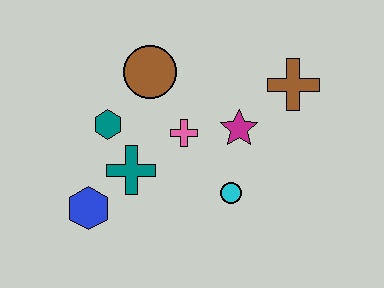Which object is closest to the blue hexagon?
The teal cross is closest to the blue hexagon.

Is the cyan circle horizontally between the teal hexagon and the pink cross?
No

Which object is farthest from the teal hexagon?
The brown cross is farthest from the teal hexagon.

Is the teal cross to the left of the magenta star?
Yes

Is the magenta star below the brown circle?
Yes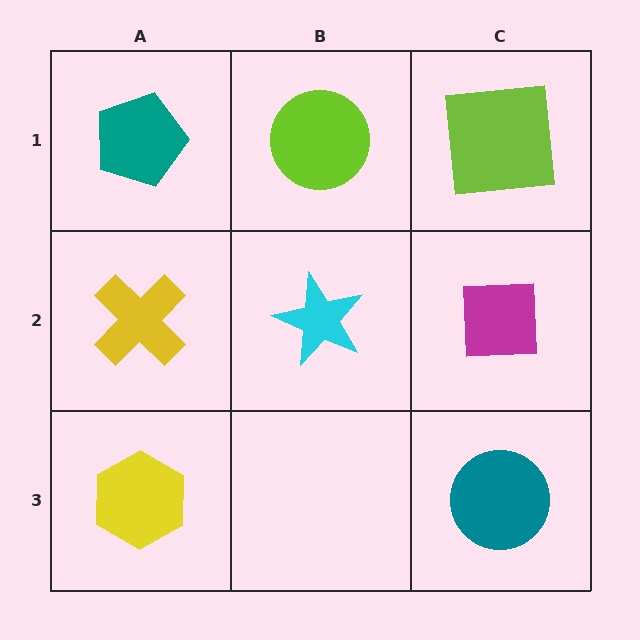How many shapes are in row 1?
3 shapes.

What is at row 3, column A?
A yellow hexagon.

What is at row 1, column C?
A lime square.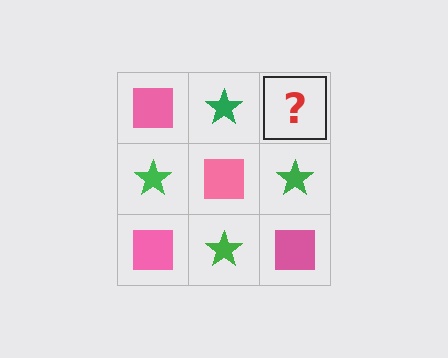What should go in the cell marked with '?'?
The missing cell should contain a pink square.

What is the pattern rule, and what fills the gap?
The rule is that it alternates pink square and green star in a checkerboard pattern. The gap should be filled with a pink square.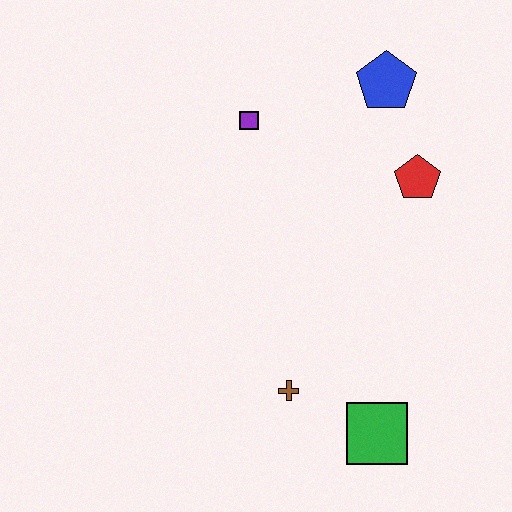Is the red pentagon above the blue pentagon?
No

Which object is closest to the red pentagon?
The blue pentagon is closest to the red pentagon.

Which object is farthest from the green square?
The blue pentagon is farthest from the green square.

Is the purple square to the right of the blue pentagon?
No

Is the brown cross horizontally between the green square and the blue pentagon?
No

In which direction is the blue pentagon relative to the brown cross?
The blue pentagon is above the brown cross.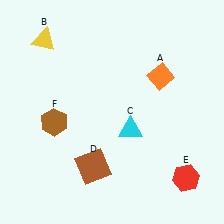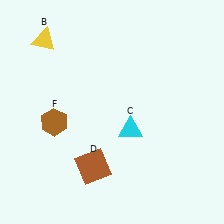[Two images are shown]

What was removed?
The red hexagon (E), the orange diamond (A) were removed in Image 2.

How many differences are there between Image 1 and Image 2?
There are 2 differences between the two images.